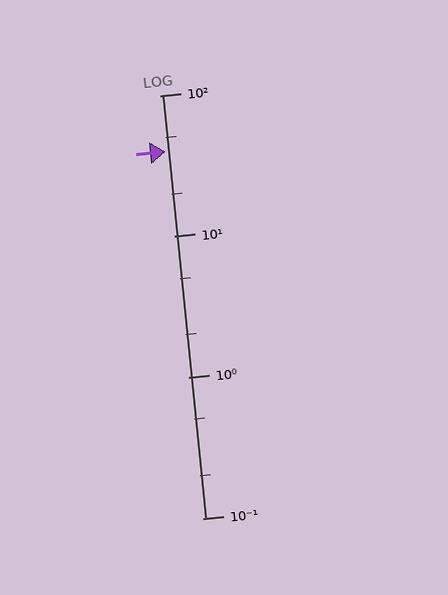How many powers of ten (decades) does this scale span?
The scale spans 3 decades, from 0.1 to 100.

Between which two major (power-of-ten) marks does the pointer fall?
The pointer is between 10 and 100.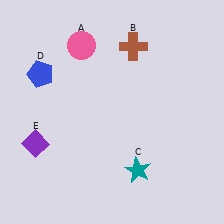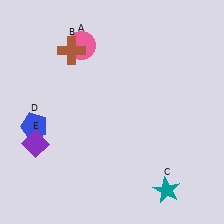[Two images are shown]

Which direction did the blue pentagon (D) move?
The blue pentagon (D) moved down.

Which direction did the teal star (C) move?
The teal star (C) moved right.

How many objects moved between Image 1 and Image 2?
3 objects moved between the two images.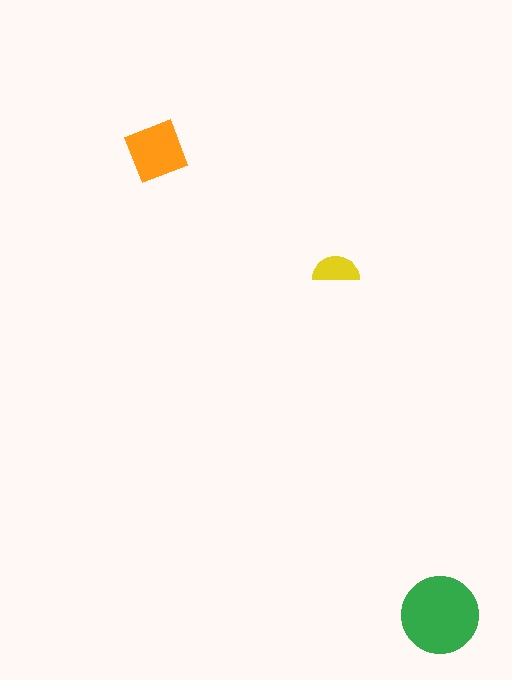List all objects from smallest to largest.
The yellow semicircle, the orange diamond, the green circle.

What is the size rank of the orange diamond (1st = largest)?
2nd.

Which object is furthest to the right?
The green circle is rightmost.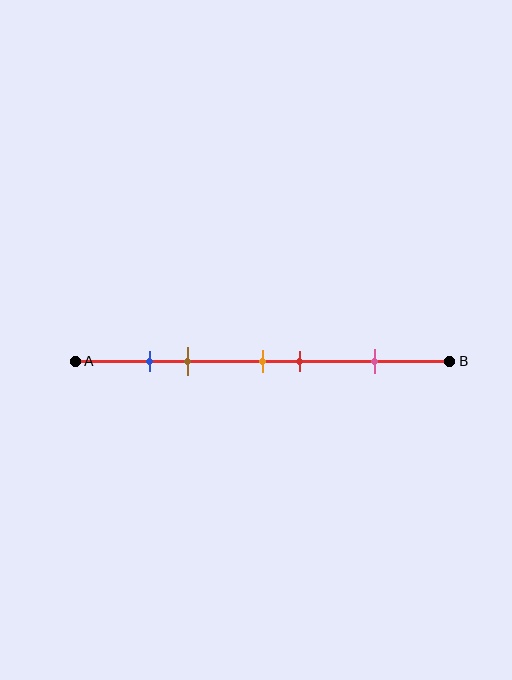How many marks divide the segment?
There are 5 marks dividing the segment.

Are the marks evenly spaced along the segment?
No, the marks are not evenly spaced.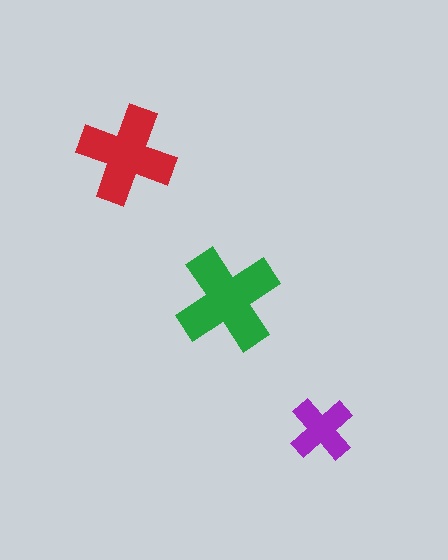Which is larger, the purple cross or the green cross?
The green one.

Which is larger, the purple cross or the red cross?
The red one.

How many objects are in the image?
There are 3 objects in the image.